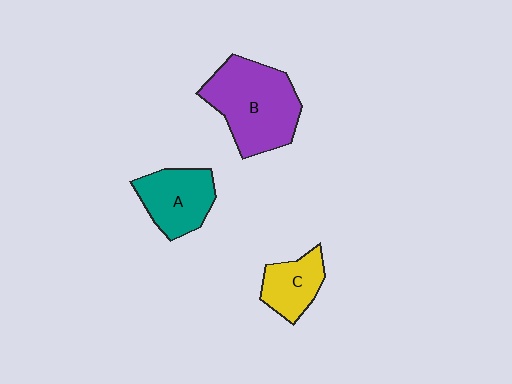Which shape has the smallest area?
Shape C (yellow).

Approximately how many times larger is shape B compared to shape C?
Approximately 2.1 times.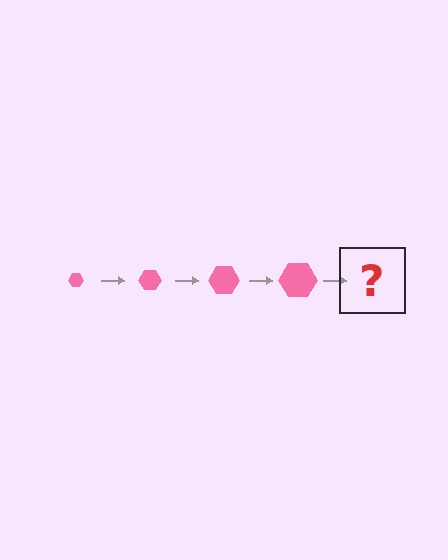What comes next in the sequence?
The next element should be a pink hexagon, larger than the previous one.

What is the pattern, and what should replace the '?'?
The pattern is that the hexagon gets progressively larger each step. The '?' should be a pink hexagon, larger than the previous one.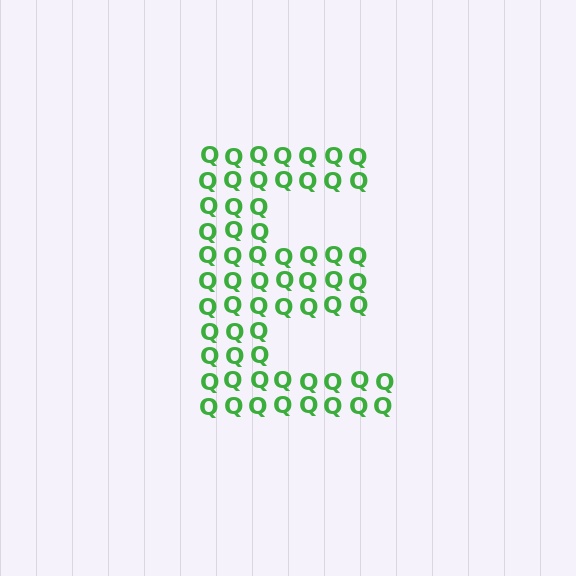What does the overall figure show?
The overall figure shows the letter E.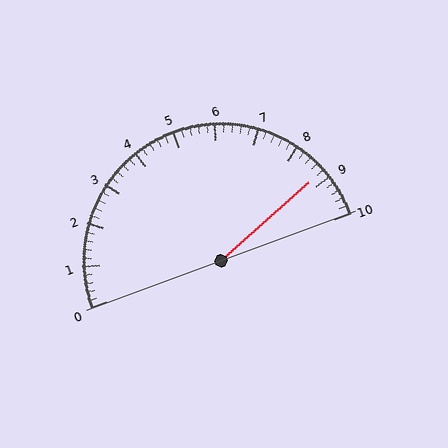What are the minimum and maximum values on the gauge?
The gauge ranges from 0 to 10.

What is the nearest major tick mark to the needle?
The nearest major tick mark is 9.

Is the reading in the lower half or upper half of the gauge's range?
The reading is in the upper half of the range (0 to 10).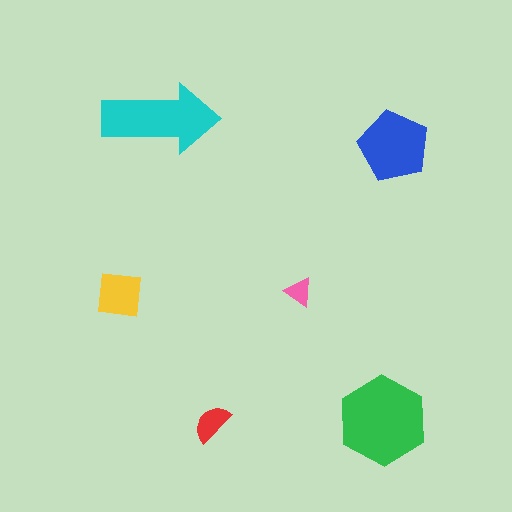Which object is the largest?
The green hexagon.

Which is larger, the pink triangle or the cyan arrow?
The cyan arrow.